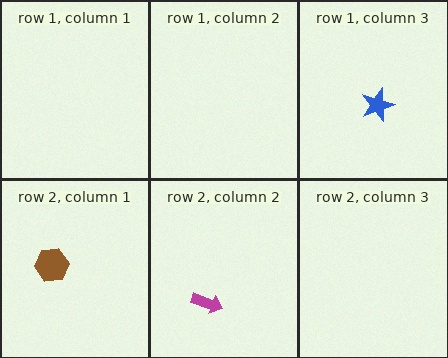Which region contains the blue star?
The row 1, column 3 region.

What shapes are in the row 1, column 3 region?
The blue star.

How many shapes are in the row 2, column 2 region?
1.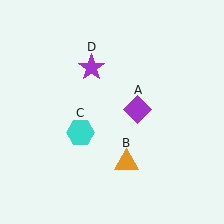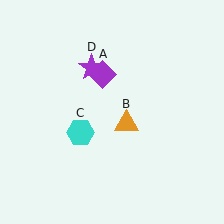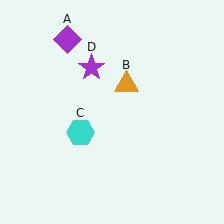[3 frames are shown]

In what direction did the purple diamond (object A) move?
The purple diamond (object A) moved up and to the left.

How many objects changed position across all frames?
2 objects changed position: purple diamond (object A), orange triangle (object B).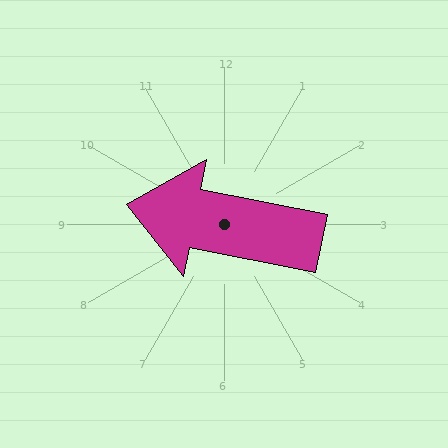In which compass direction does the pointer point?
West.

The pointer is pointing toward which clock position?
Roughly 9 o'clock.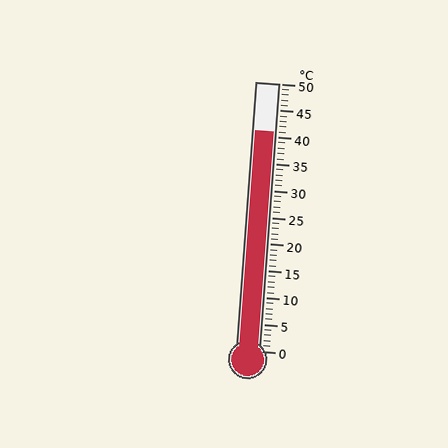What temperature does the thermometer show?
The thermometer shows approximately 41°C.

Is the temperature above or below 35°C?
The temperature is above 35°C.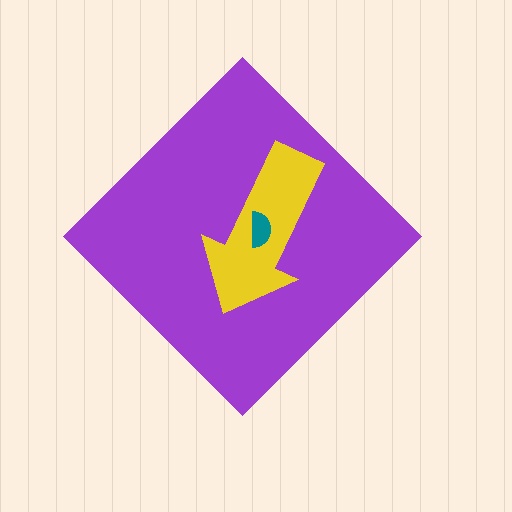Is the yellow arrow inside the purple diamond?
Yes.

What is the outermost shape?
The purple diamond.